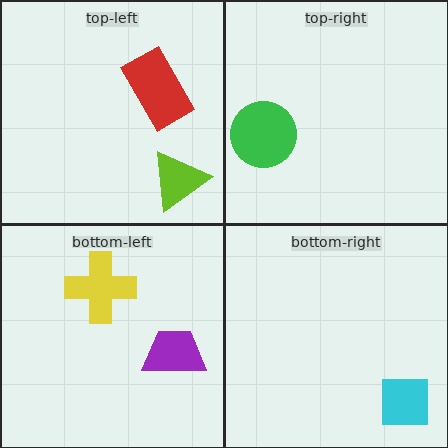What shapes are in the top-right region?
The green circle.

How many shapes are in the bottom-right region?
1.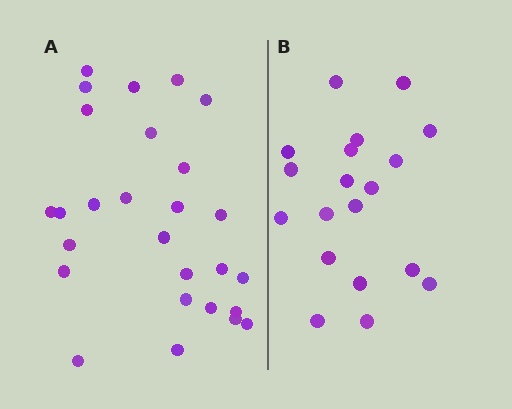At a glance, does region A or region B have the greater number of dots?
Region A (the left region) has more dots.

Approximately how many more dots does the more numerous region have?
Region A has roughly 8 or so more dots than region B.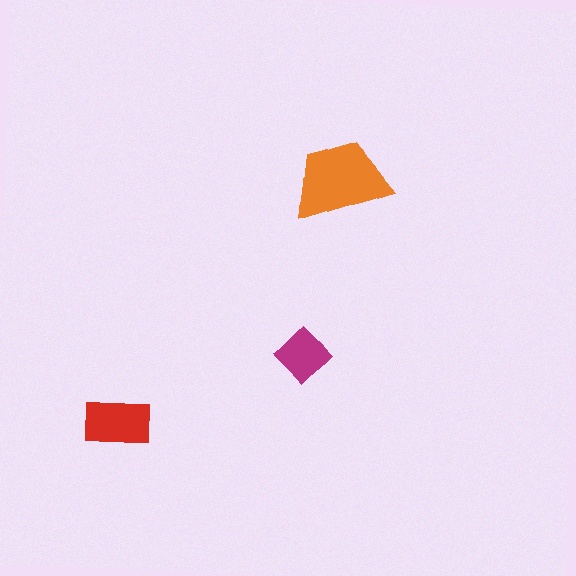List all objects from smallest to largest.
The magenta diamond, the red rectangle, the orange trapezoid.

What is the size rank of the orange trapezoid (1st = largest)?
1st.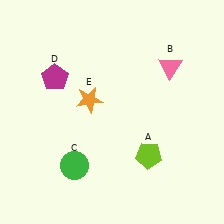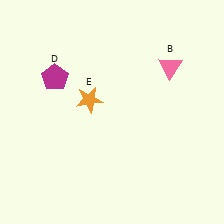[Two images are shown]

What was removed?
The lime pentagon (A), the green circle (C) were removed in Image 2.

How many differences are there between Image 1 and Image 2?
There are 2 differences between the two images.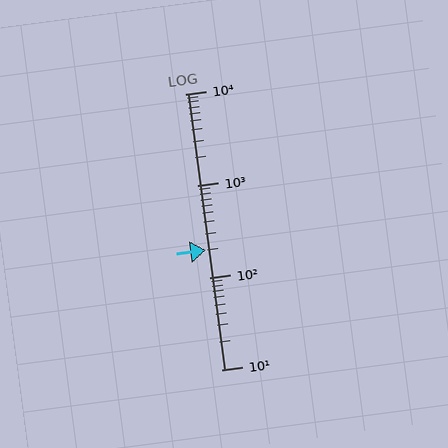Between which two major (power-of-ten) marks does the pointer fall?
The pointer is between 100 and 1000.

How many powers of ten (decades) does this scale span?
The scale spans 3 decades, from 10 to 10000.